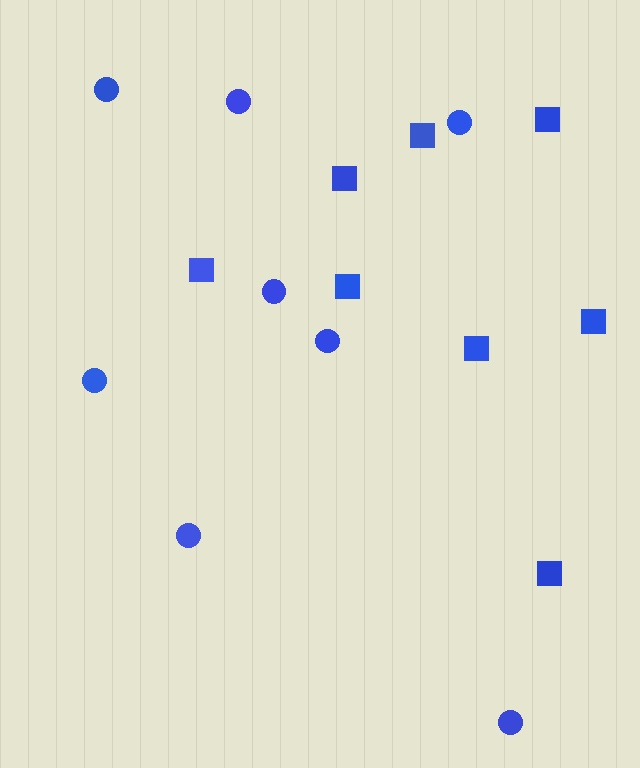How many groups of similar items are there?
There are 2 groups: one group of squares (8) and one group of circles (8).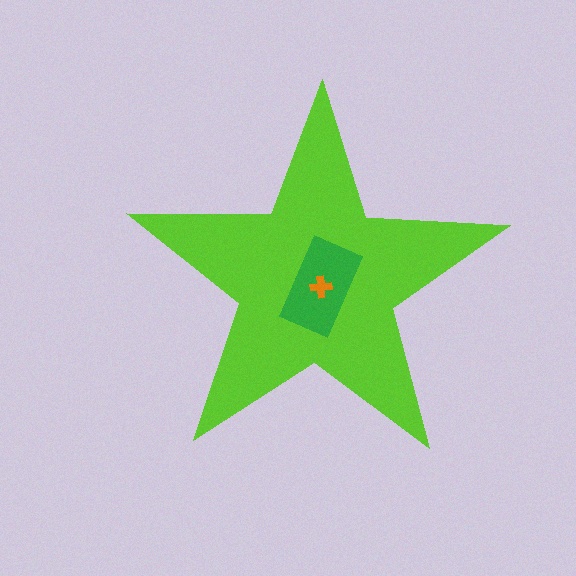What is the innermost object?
The orange cross.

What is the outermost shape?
The lime star.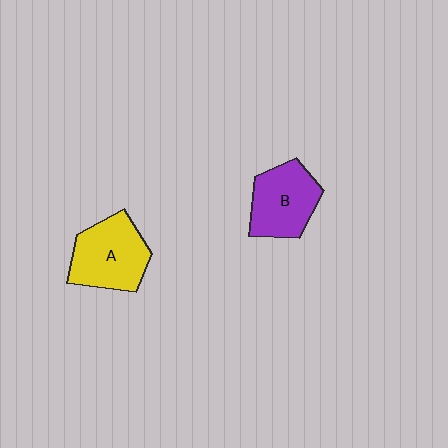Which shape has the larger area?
Shape A (yellow).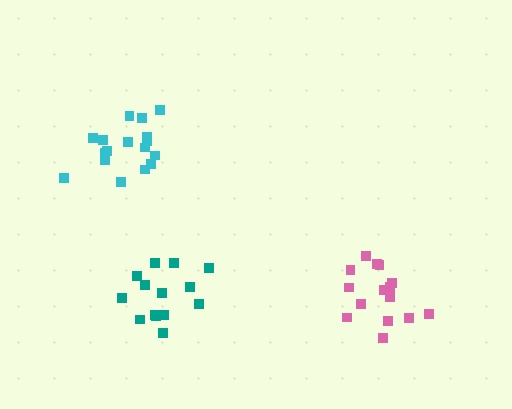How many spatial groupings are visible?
There are 3 spatial groupings.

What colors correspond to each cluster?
The clusters are colored: cyan, teal, pink.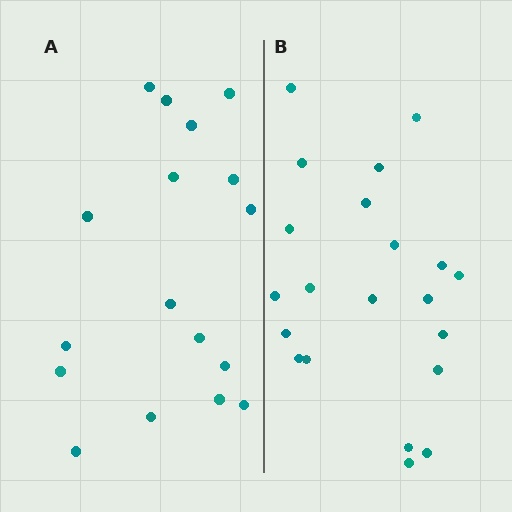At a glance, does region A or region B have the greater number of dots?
Region B (the right region) has more dots.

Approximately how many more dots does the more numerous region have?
Region B has about 4 more dots than region A.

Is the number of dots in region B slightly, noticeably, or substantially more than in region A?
Region B has only slightly more — the two regions are fairly close. The ratio is roughly 1.2 to 1.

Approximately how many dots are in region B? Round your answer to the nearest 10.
About 20 dots. (The exact count is 21, which rounds to 20.)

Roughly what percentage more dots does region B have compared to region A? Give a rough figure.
About 25% more.